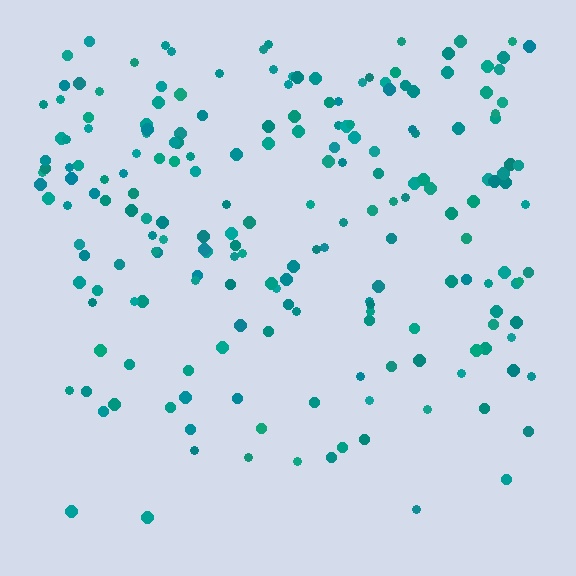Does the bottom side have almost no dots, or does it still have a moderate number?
Still a moderate number, just noticeably fewer than the top.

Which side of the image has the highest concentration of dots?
The top.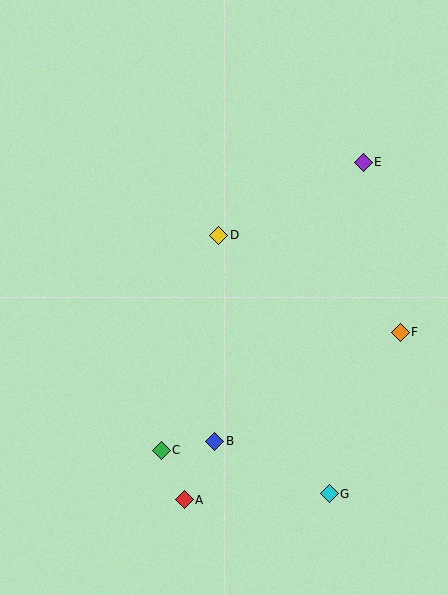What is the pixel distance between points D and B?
The distance between D and B is 206 pixels.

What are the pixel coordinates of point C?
Point C is at (161, 450).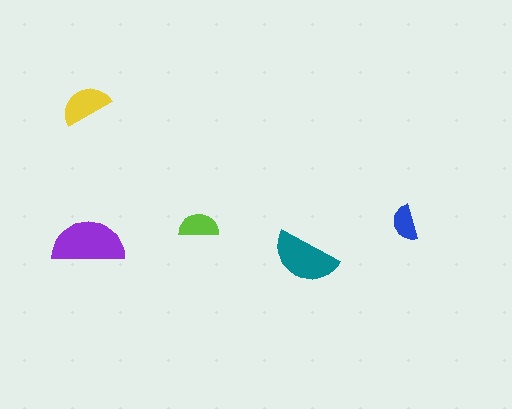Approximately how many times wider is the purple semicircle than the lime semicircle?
About 2 times wider.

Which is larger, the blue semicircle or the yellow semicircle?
The yellow one.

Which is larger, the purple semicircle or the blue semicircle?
The purple one.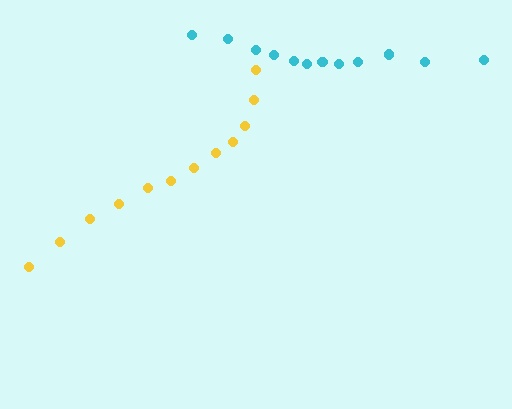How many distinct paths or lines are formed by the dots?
There are 2 distinct paths.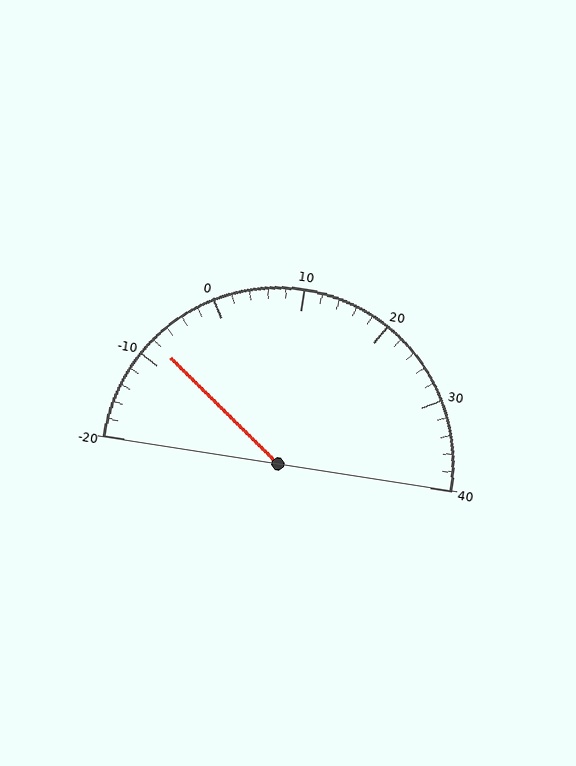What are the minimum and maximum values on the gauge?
The gauge ranges from -20 to 40.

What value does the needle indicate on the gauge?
The needle indicates approximately -8.